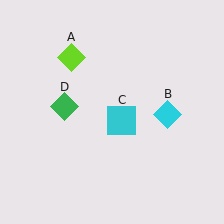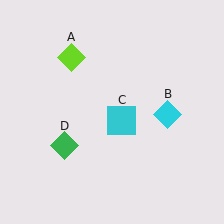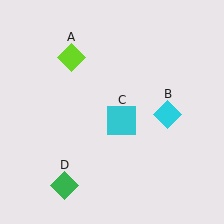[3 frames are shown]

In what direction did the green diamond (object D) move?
The green diamond (object D) moved down.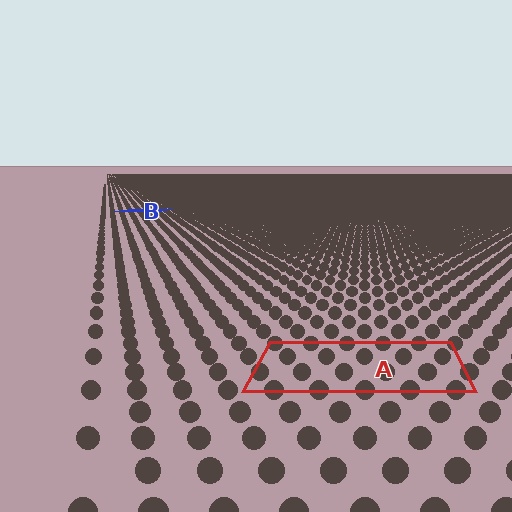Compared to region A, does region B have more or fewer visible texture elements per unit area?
Region B has more texture elements per unit area — they are packed more densely because it is farther away.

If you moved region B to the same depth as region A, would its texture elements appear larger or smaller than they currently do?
They would appear larger. At a closer depth, the same texture elements are projected at a bigger on-screen size.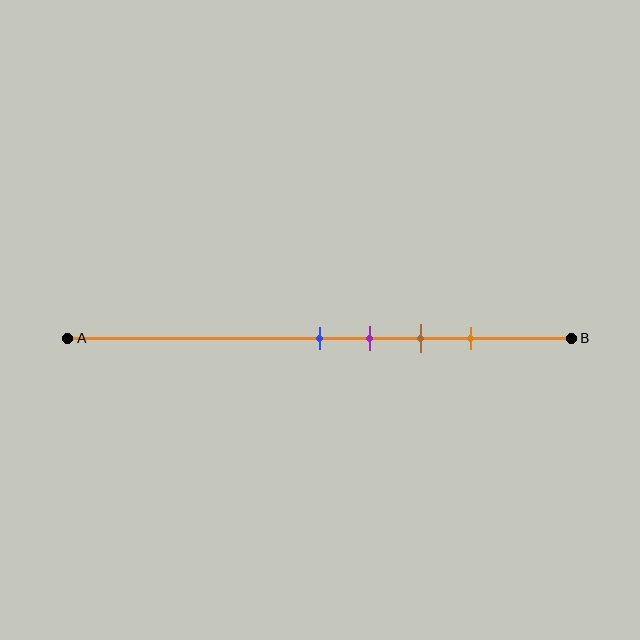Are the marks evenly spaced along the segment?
Yes, the marks are approximately evenly spaced.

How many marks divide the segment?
There are 4 marks dividing the segment.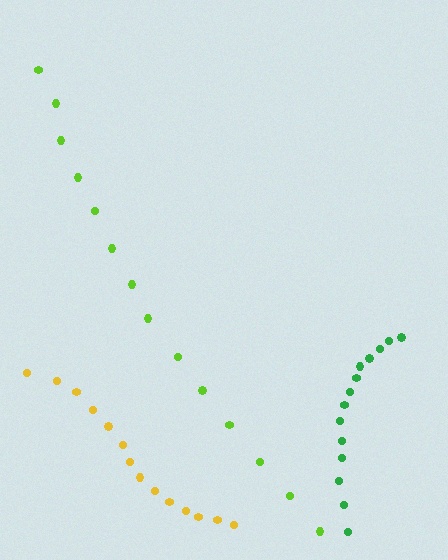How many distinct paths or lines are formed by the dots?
There are 3 distinct paths.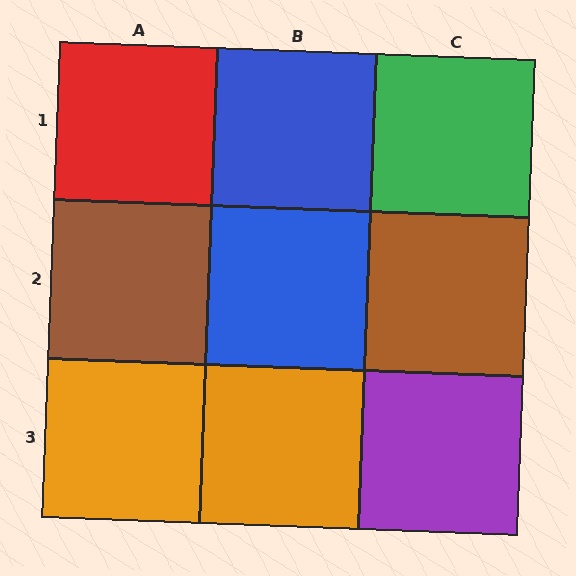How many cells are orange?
2 cells are orange.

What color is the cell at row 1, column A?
Red.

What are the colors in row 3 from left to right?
Orange, orange, purple.